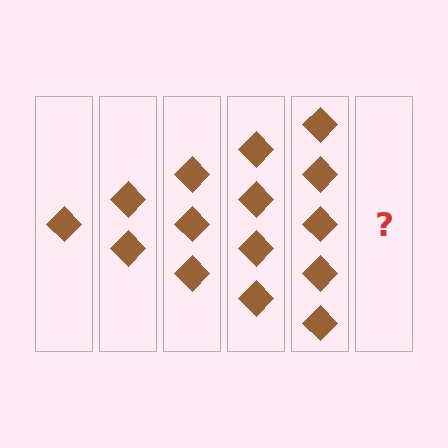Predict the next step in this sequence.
The next step is 6 diamonds.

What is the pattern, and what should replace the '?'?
The pattern is that each step adds one more diamond. The '?' should be 6 diamonds.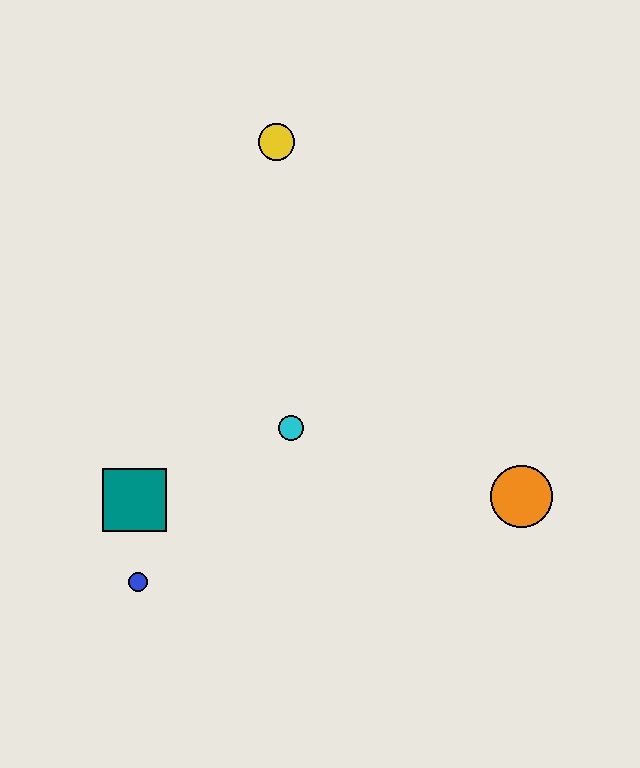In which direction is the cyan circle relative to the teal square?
The cyan circle is to the right of the teal square.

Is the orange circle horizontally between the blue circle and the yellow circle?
No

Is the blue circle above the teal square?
No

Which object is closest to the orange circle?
The cyan circle is closest to the orange circle.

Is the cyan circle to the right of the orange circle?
No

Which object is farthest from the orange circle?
The yellow circle is farthest from the orange circle.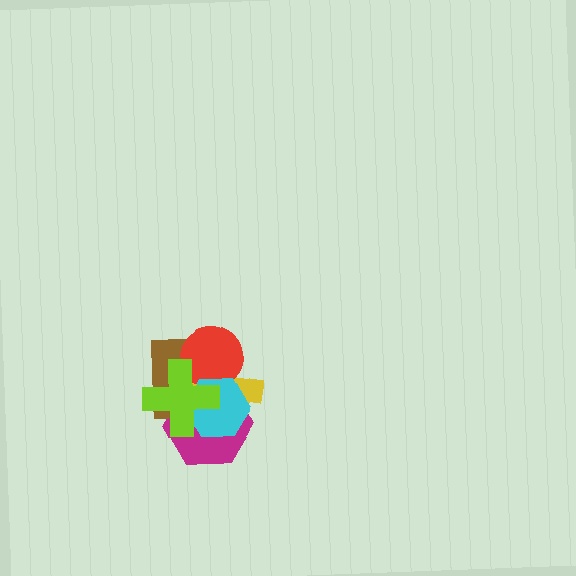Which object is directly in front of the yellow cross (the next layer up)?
The red circle is directly in front of the yellow cross.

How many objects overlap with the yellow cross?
5 objects overlap with the yellow cross.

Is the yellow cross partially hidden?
Yes, it is partially covered by another shape.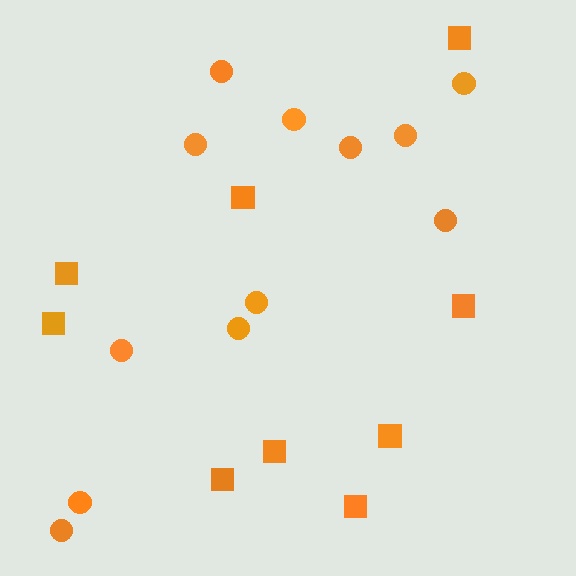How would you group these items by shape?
There are 2 groups: one group of circles (12) and one group of squares (9).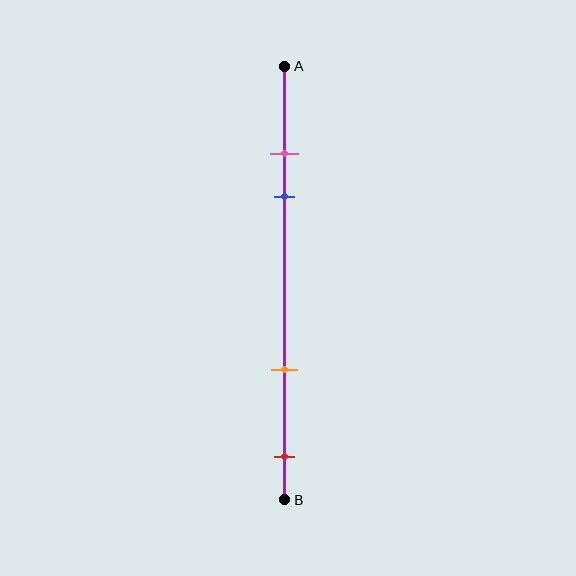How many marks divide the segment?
There are 4 marks dividing the segment.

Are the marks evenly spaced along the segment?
No, the marks are not evenly spaced.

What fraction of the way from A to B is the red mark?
The red mark is approximately 90% (0.9) of the way from A to B.